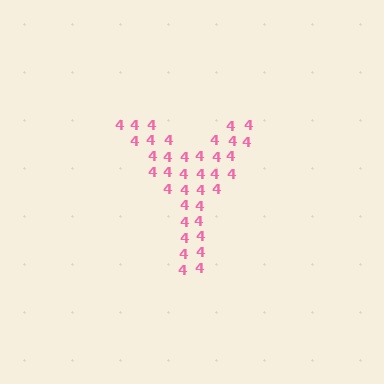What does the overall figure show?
The overall figure shows the letter Y.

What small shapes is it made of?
It is made of small digit 4's.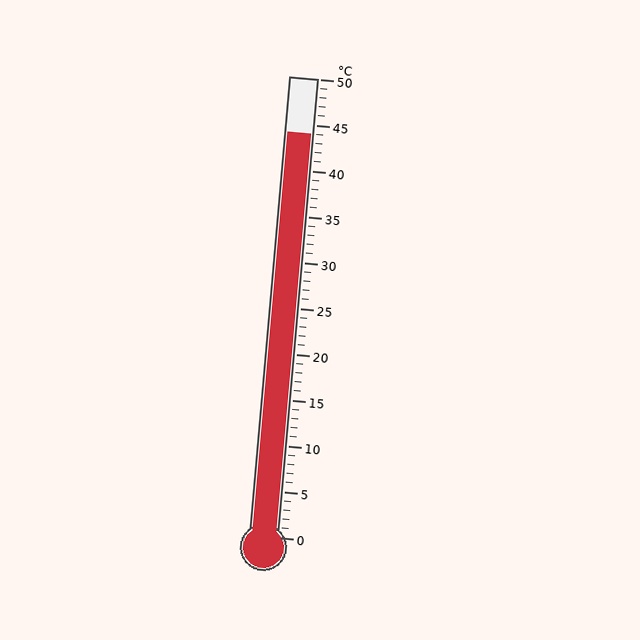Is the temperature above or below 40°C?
The temperature is above 40°C.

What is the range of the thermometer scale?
The thermometer scale ranges from 0°C to 50°C.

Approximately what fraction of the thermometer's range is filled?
The thermometer is filled to approximately 90% of its range.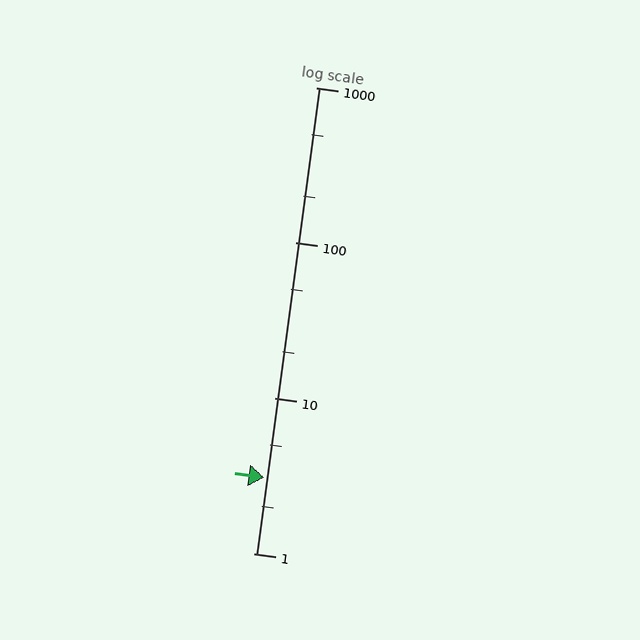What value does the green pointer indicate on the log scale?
The pointer indicates approximately 3.1.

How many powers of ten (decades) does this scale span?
The scale spans 3 decades, from 1 to 1000.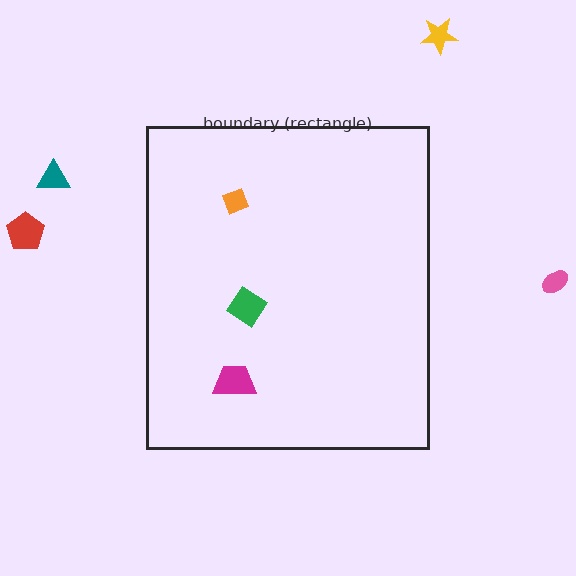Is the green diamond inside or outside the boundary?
Inside.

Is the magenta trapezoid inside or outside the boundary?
Inside.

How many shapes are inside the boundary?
3 inside, 4 outside.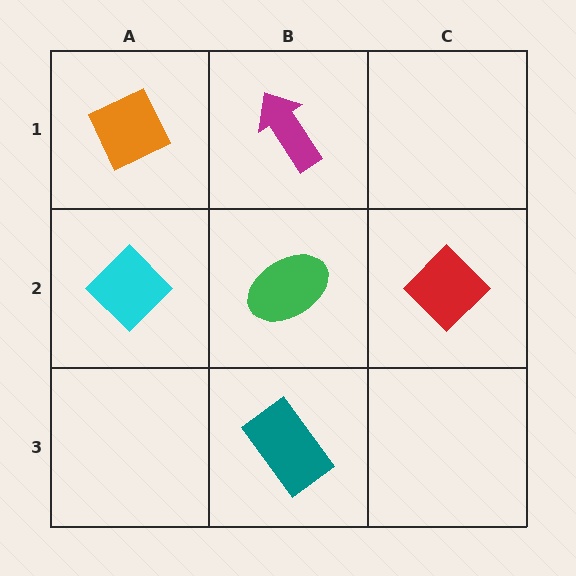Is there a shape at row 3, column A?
No, that cell is empty.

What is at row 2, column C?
A red diamond.